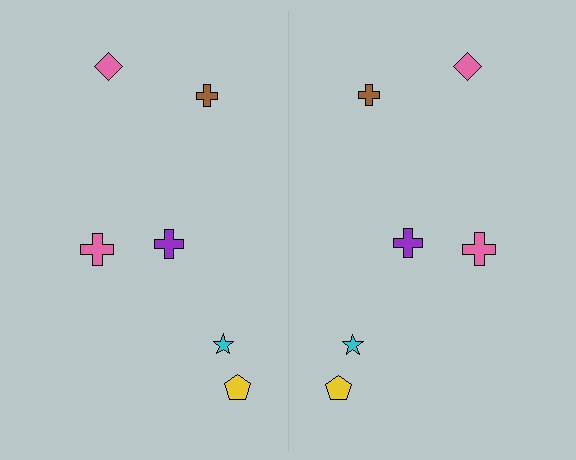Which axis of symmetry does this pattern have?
The pattern has a vertical axis of symmetry running through the center of the image.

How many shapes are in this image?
There are 12 shapes in this image.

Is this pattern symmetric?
Yes, this pattern has bilateral (reflection) symmetry.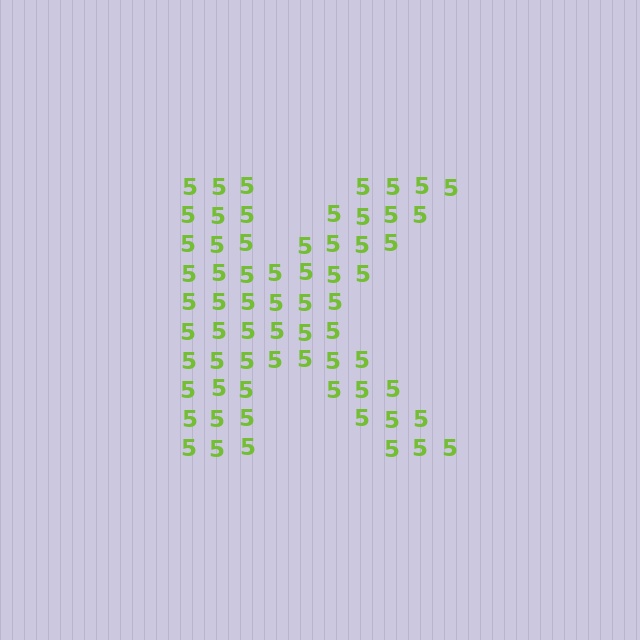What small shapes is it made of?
It is made of small digit 5's.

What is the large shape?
The large shape is the letter K.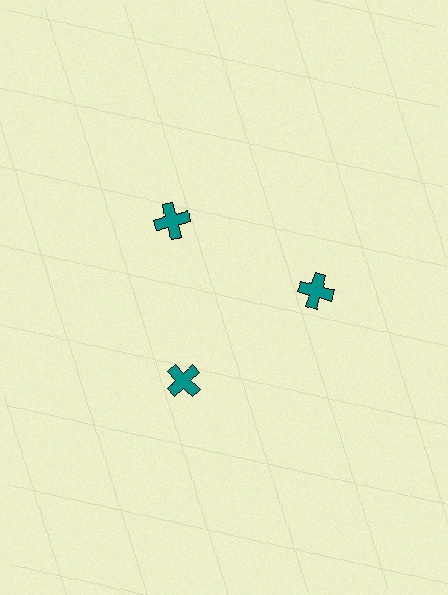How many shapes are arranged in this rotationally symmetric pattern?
There are 3 shapes, arranged in 3 groups of 1.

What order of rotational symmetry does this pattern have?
This pattern has 3-fold rotational symmetry.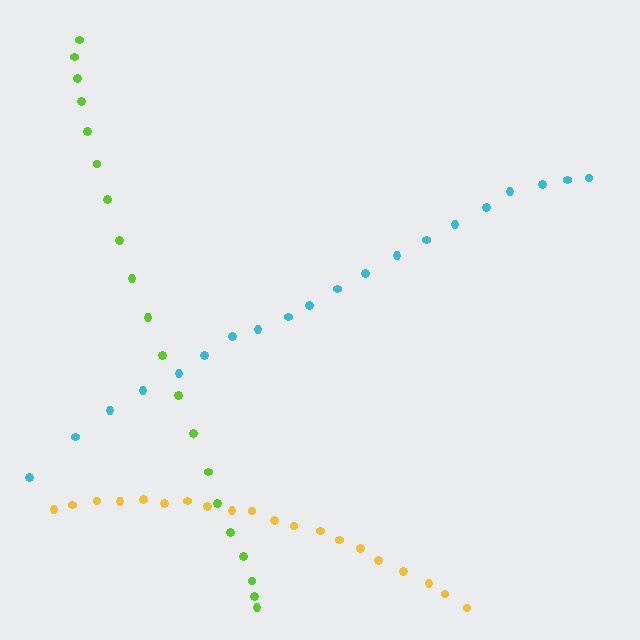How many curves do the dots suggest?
There are 3 distinct paths.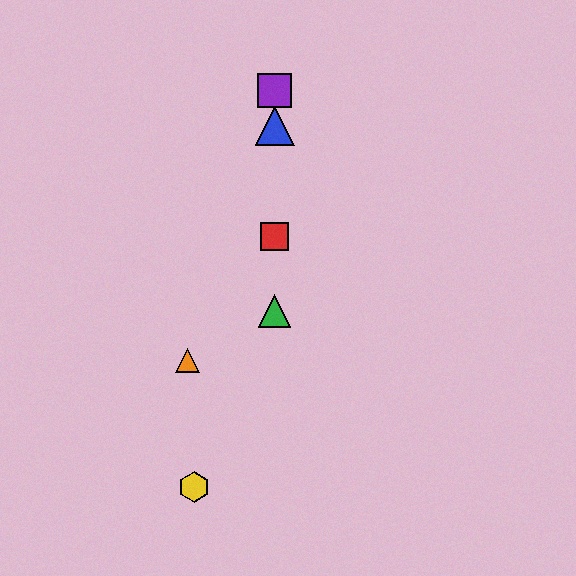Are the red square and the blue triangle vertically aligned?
Yes, both are at x≈275.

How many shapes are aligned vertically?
4 shapes (the red square, the blue triangle, the green triangle, the purple square) are aligned vertically.